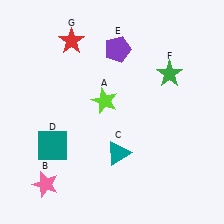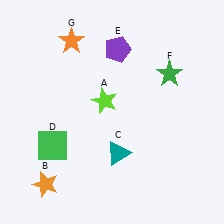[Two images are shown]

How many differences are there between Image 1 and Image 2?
There are 3 differences between the two images.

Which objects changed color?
B changed from pink to orange. D changed from teal to green. G changed from red to orange.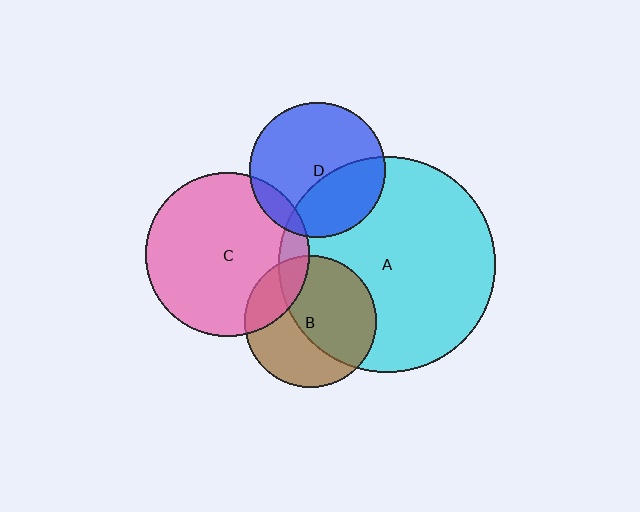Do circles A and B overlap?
Yes.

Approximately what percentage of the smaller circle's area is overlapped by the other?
Approximately 55%.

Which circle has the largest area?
Circle A (cyan).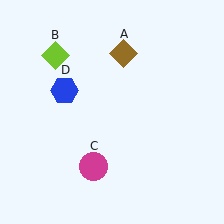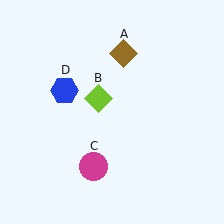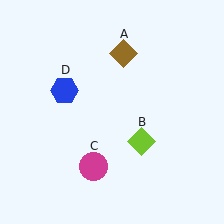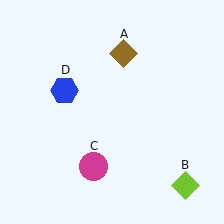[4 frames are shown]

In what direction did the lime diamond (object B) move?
The lime diamond (object B) moved down and to the right.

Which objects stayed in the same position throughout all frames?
Brown diamond (object A) and magenta circle (object C) and blue hexagon (object D) remained stationary.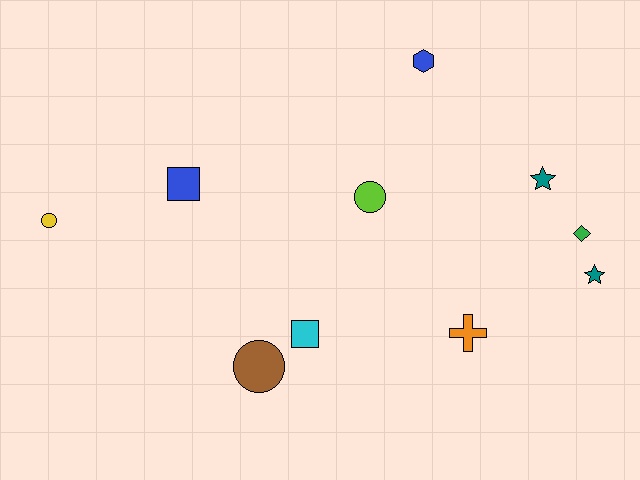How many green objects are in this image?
There is 1 green object.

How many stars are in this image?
There are 2 stars.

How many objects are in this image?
There are 10 objects.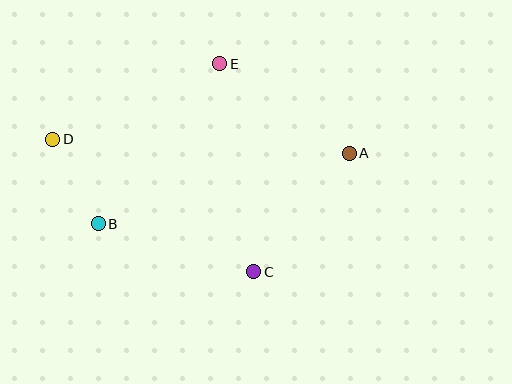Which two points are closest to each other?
Points B and D are closest to each other.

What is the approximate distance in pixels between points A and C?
The distance between A and C is approximately 152 pixels.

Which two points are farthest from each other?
Points A and D are farthest from each other.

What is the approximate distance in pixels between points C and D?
The distance between C and D is approximately 241 pixels.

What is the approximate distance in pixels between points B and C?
The distance between B and C is approximately 163 pixels.